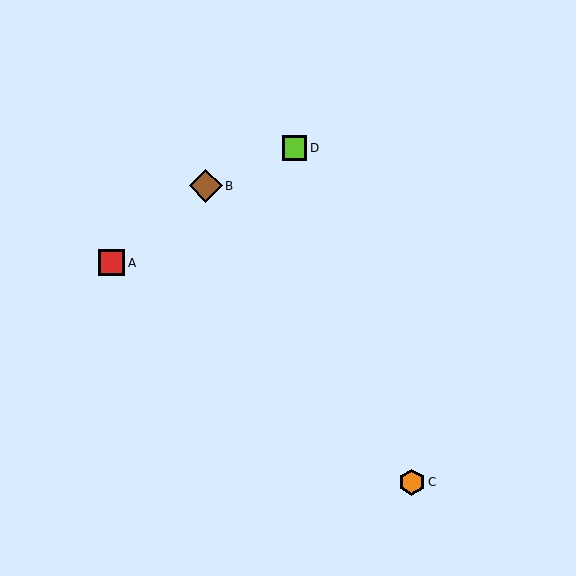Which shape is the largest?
The brown diamond (labeled B) is the largest.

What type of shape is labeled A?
Shape A is a red square.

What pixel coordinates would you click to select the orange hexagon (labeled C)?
Click at (412, 482) to select the orange hexagon C.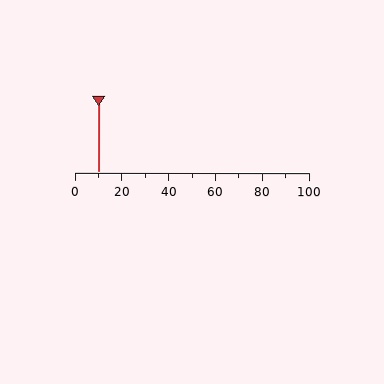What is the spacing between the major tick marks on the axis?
The major ticks are spaced 20 apart.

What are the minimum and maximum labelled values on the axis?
The axis runs from 0 to 100.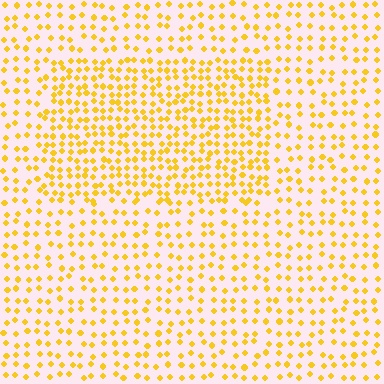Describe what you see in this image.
The image contains small yellow elements arranged at two different densities. A rectangle-shaped region is visible where the elements are more densely packed than the surrounding area.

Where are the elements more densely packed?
The elements are more densely packed inside the rectangle boundary.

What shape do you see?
I see a rectangle.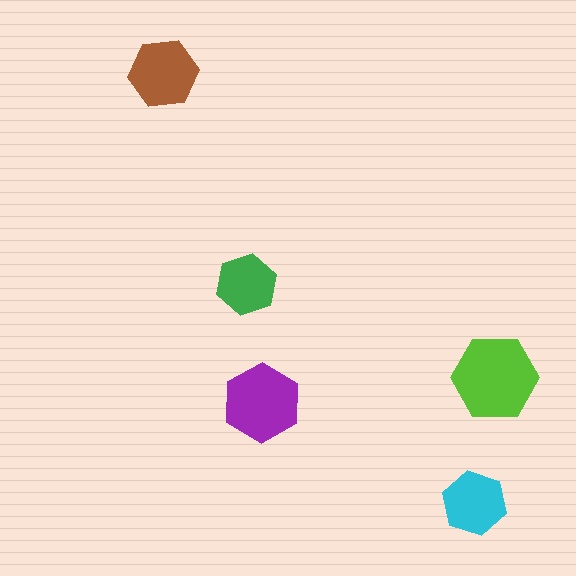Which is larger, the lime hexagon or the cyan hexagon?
The lime one.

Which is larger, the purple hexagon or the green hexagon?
The purple one.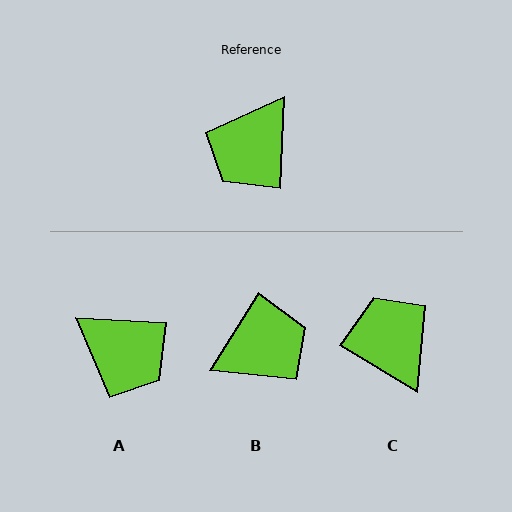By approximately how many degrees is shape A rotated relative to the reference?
Approximately 90 degrees counter-clockwise.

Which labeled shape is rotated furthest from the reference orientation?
B, about 150 degrees away.